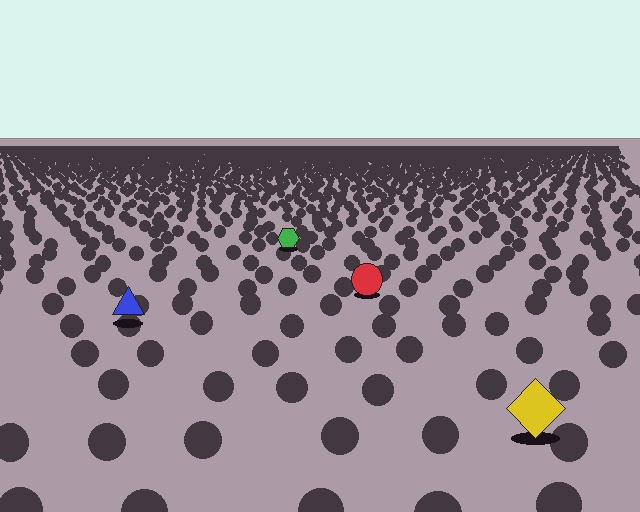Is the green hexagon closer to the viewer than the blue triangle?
No. The blue triangle is closer — you can tell from the texture gradient: the ground texture is coarser near it.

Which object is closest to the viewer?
The yellow diamond is closest. The texture marks near it are larger and more spread out.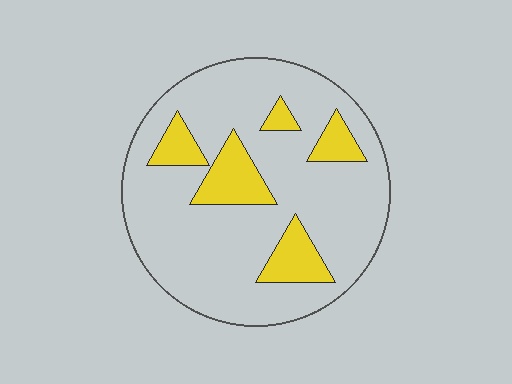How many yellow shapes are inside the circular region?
5.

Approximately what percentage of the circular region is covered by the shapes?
Approximately 20%.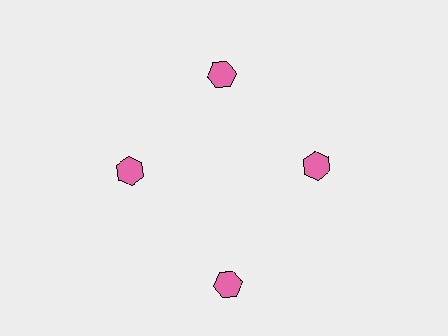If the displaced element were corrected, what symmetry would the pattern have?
It would have 4-fold rotational symmetry — the pattern would map onto itself every 90 degrees.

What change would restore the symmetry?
The symmetry would be restored by moving it inward, back onto the ring so that all 4 hexagons sit at equal angles and equal distance from the center.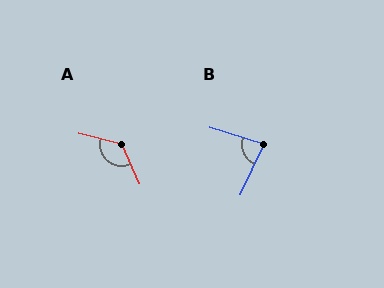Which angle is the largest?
A, at approximately 128 degrees.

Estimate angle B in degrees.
Approximately 82 degrees.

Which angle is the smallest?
B, at approximately 82 degrees.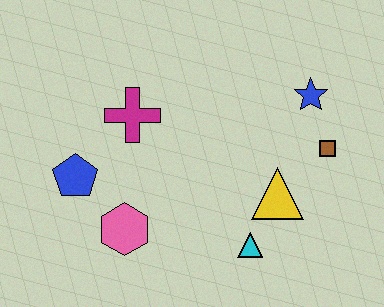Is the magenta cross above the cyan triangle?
Yes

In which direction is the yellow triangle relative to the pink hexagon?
The yellow triangle is to the right of the pink hexagon.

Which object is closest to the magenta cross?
The blue pentagon is closest to the magenta cross.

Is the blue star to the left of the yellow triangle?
No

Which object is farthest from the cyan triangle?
The blue pentagon is farthest from the cyan triangle.